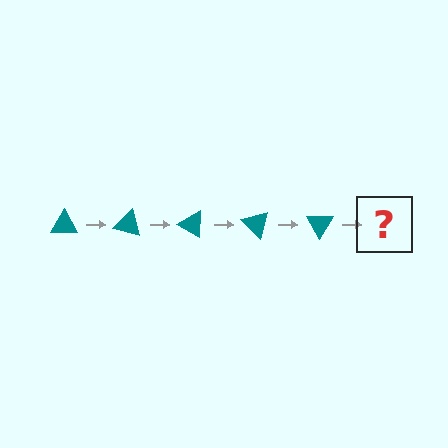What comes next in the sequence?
The next element should be a teal triangle rotated 75 degrees.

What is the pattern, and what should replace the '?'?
The pattern is that the triangle rotates 15 degrees each step. The '?' should be a teal triangle rotated 75 degrees.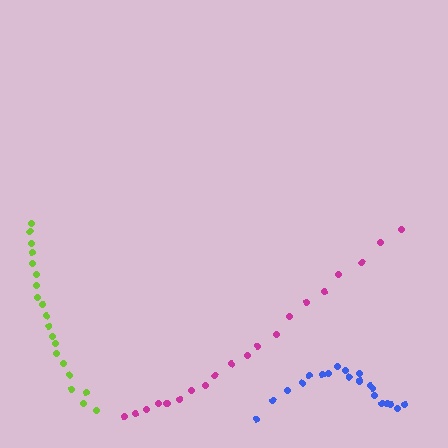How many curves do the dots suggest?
There are 3 distinct paths.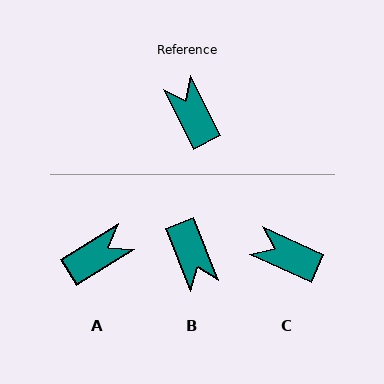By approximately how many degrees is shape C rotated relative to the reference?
Approximately 39 degrees counter-clockwise.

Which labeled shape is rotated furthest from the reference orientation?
B, about 175 degrees away.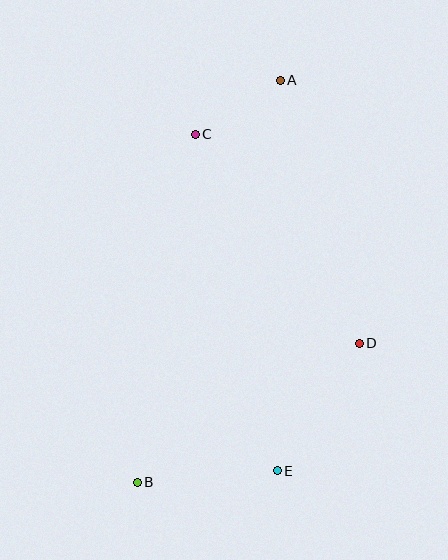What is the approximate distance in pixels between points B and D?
The distance between B and D is approximately 262 pixels.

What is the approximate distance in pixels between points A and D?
The distance between A and D is approximately 274 pixels.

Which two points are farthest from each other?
Points A and B are farthest from each other.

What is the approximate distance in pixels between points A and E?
The distance between A and E is approximately 390 pixels.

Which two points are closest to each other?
Points A and C are closest to each other.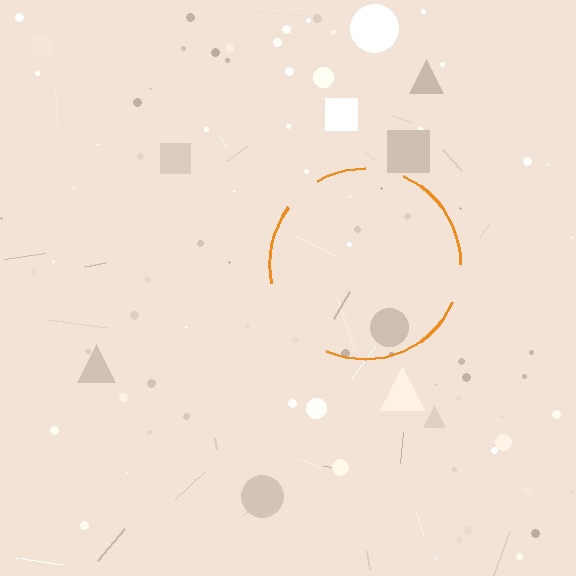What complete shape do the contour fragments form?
The contour fragments form a circle.